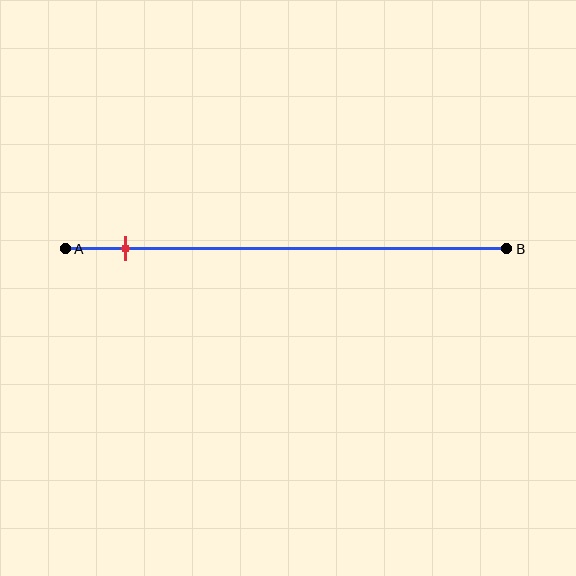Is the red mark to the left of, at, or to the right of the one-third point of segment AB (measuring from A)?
The red mark is to the left of the one-third point of segment AB.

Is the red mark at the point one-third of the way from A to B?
No, the mark is at about 15% from A, not at the 33% one-third point.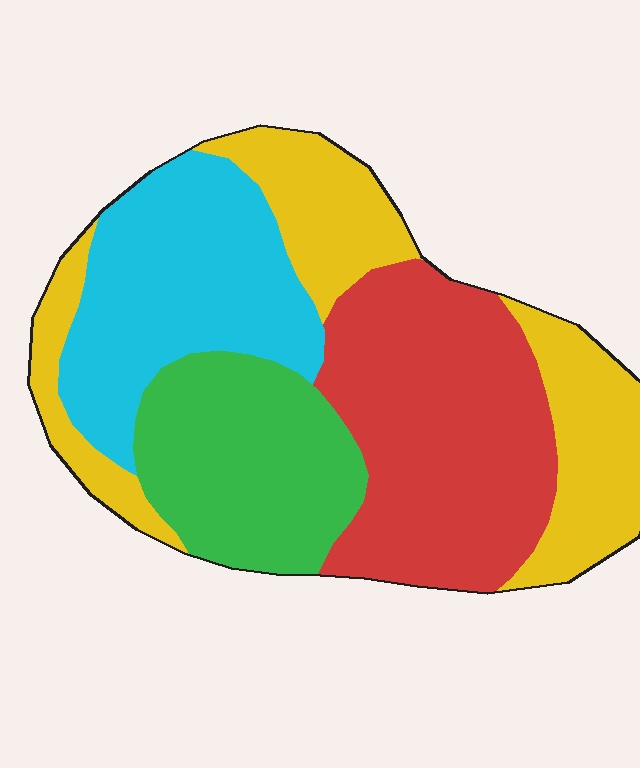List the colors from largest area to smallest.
From largest to smallest: red, yellow, cyan, green.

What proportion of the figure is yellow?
Yellow takes up about one quarter (1/4) of the figure.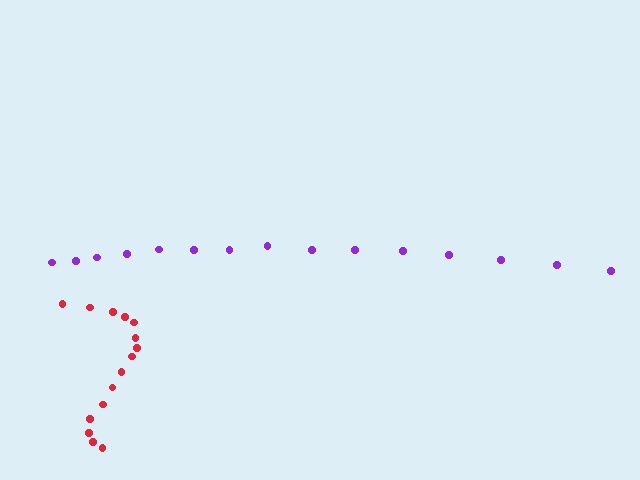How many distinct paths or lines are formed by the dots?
There are 2 distinct paths.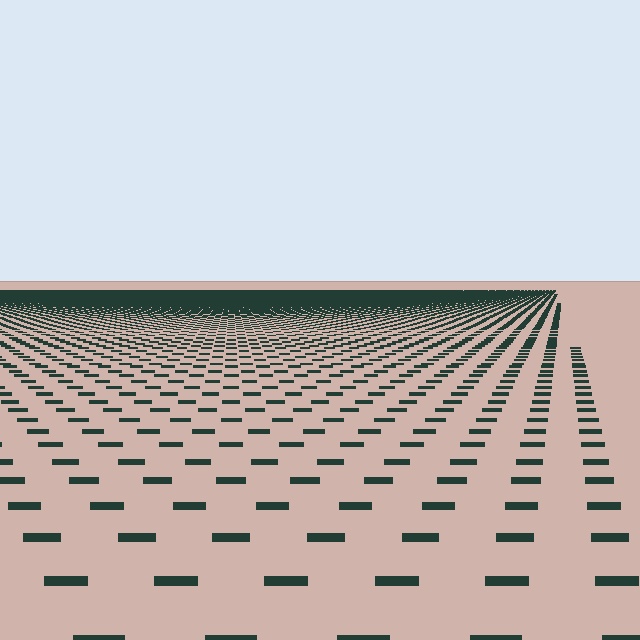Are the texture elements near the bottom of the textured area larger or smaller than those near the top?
Larger. Near the bottom, elements are closer to the viewer and appear at a bigger on-screen size.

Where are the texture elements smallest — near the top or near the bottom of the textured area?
Near the top.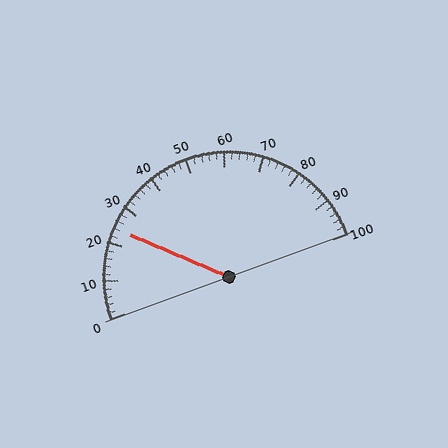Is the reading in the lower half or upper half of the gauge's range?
The reading is in the lower half of the range (0 to 100).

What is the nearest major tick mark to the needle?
The nearest major tick mark is 20.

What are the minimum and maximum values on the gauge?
The gauge ranges from 0 to 100.